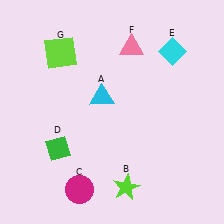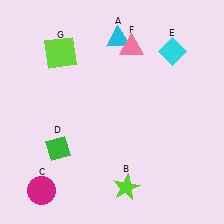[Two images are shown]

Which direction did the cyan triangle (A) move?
The cyan triangle (A) moved up.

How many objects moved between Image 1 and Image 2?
2 objects moved between the two images.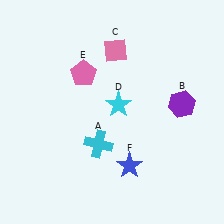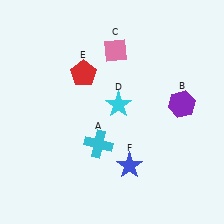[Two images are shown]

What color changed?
The pentagon (E) changed from pink in Image 1 to red in Image 2.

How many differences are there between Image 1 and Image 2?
There is 1 difference between the two images.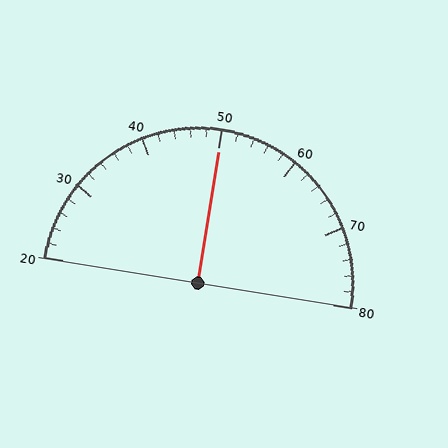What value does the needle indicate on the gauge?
The needle indicates approximately 50.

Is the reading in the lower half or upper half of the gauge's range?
The reading is in the upper half of the range (20 to 80).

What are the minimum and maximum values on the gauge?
The gauge ranges from 20 to 80.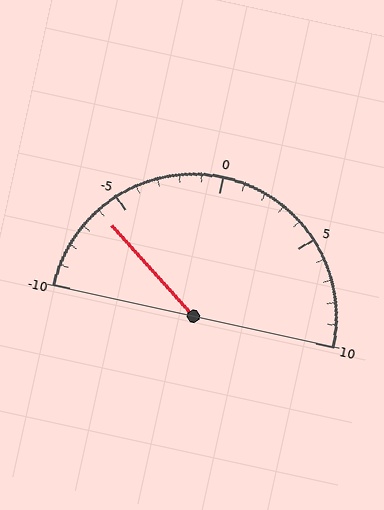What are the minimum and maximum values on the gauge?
The gauge ranges from -10 to 10.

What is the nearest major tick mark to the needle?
The nearest major tick mark is -5.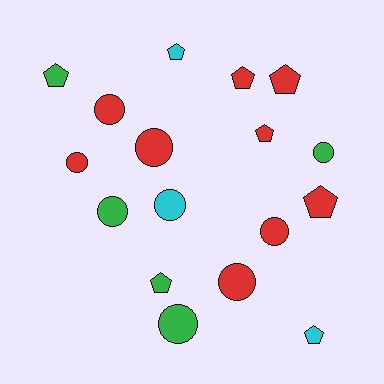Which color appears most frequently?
Red, with 9 objects.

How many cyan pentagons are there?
There are 2 cyan pentagons.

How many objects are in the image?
There are 17 objects.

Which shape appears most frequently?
Circle, with 9 objects.